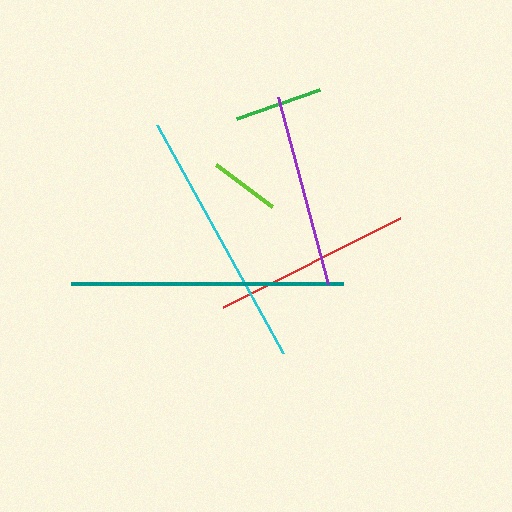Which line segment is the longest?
The teal line is the longest at approximately 272 pixels.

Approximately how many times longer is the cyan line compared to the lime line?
The cyan line is approximately 3.7 times the length of the lime line.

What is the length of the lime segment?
The lime segment is approximately 70 pixels long.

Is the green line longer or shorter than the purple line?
The purple line is longer than the green line.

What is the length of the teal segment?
The teal segment is approximately 272 pixels long.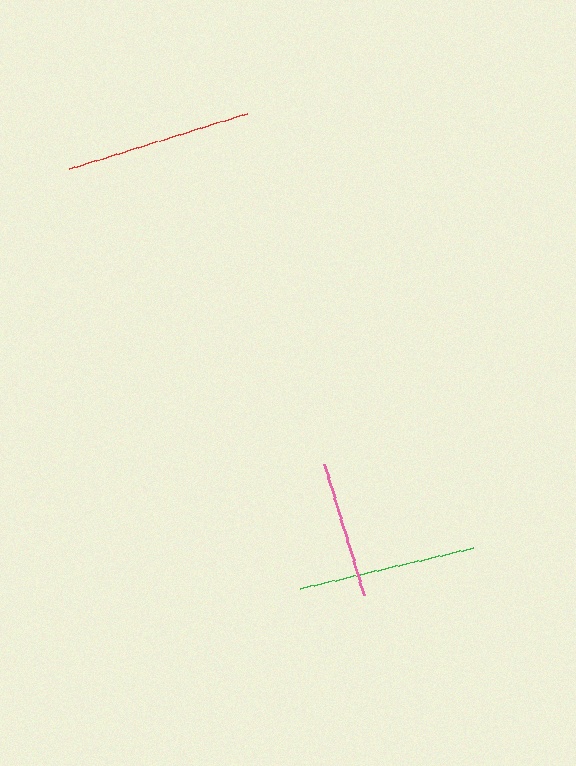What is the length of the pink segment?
The pink segment is approximately 136 pixels long.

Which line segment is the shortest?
The pink line is the shortest at approximately 136 pixels.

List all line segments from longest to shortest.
From longest to shortest: red, green, pink.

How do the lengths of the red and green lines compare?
The red and green lines are approximately the same length.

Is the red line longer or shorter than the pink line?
The red line is longer than the pink line.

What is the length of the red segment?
The red segment is approximately 187 pixels long.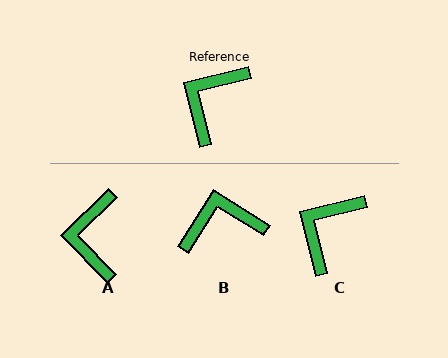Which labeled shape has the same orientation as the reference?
C.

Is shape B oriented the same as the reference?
No, it is off by about 46 degrees.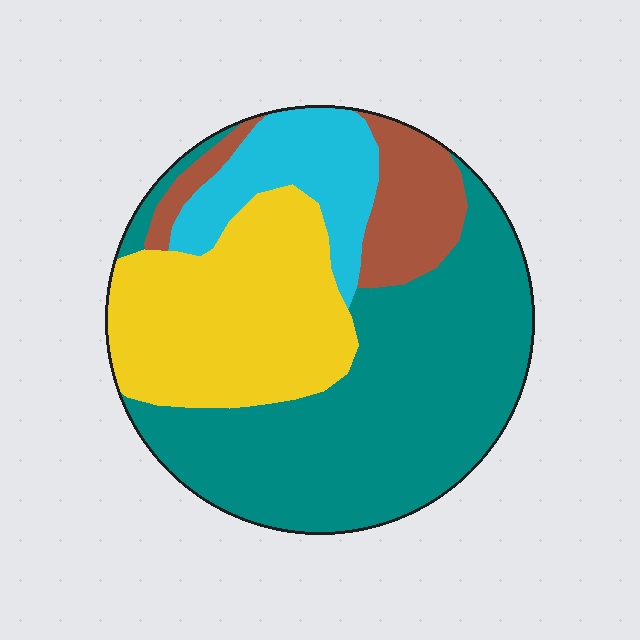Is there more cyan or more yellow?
Yellow.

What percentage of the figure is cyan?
Cyan takes up less than a sixth of the figure.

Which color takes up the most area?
Teal, at roughly 45%.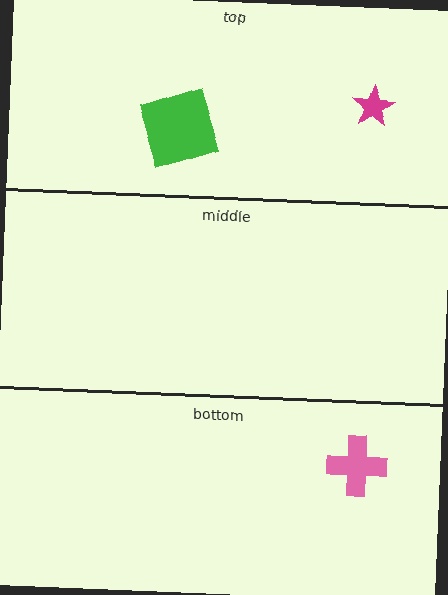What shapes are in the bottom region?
The pink cross.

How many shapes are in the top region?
2.